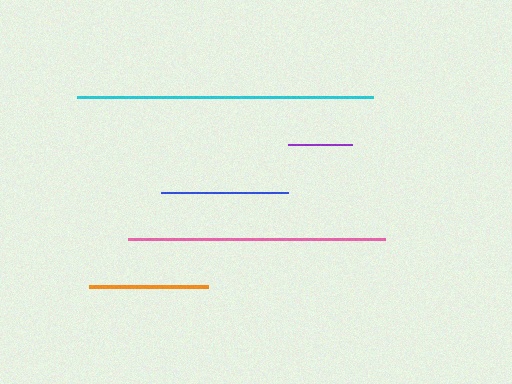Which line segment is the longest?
The cyan line is the longest at approximately 297 pixels.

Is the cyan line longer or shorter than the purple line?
The cyan line is longer than the purple line.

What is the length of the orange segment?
The orange segment is approximately 119 pixels long.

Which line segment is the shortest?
The purple line is the shortest at approximately 64 pixels.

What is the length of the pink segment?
The pink segment is approximately 257 pixels long.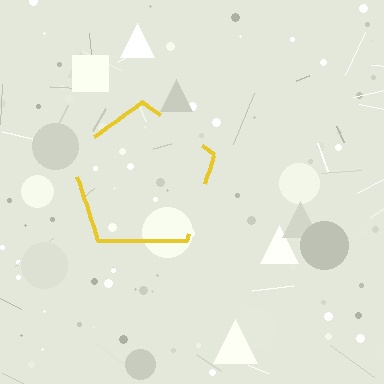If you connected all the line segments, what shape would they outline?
They would outline a pentagon.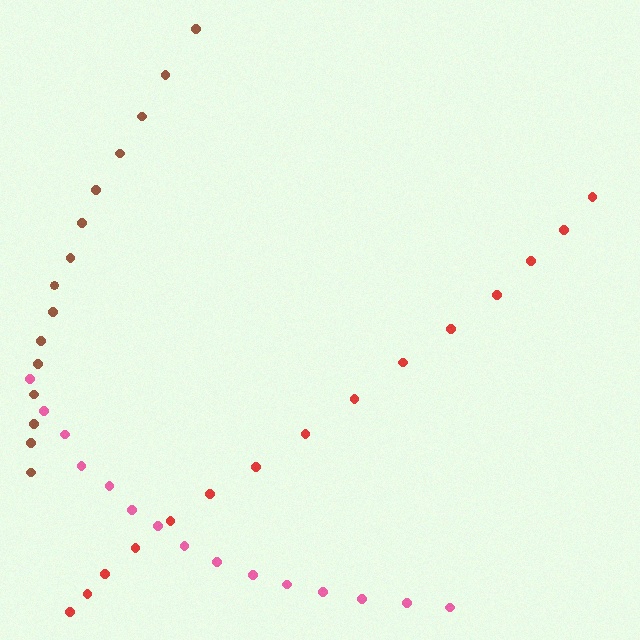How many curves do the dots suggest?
There are 3 distinct paths.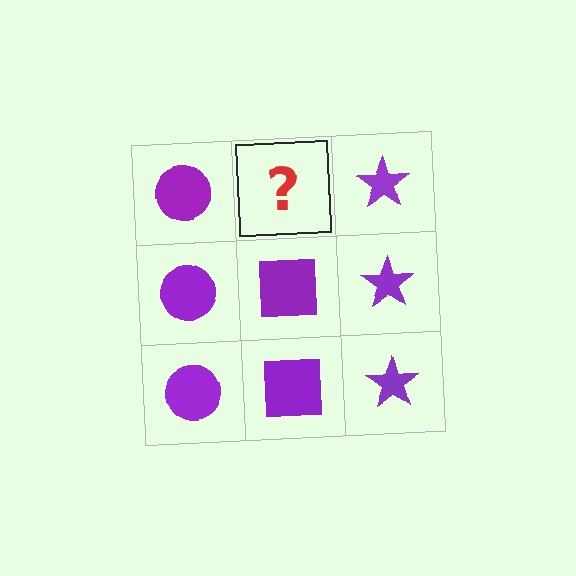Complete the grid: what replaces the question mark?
The question mark should be replaced with a purple square.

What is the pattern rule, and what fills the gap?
The rule is that each column has a consistent shape. The gap should be filled with a purple square.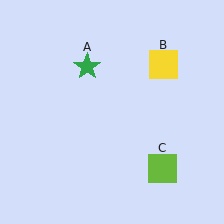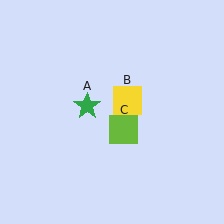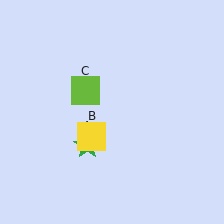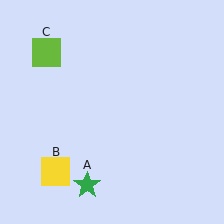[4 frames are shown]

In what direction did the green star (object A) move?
The green star (object A) moved down.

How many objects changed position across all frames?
3 objects changed position: green star (object A), yellow square (object B), lime square (object C).